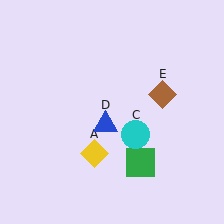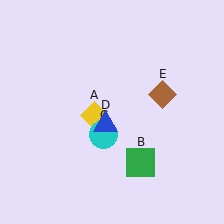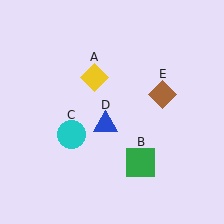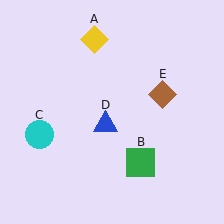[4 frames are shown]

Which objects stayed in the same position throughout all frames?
Green square (object B) and blue triangle (object D) and brown diamond (object E) remained stationary.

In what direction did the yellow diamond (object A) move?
The yellow diamond (object A) moved up.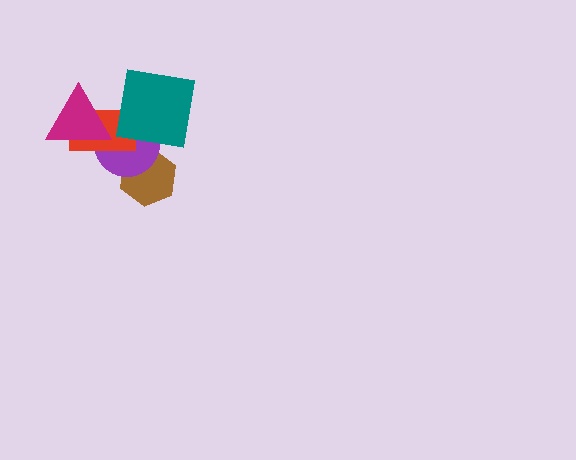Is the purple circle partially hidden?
Yes, it is partially covered by another shape.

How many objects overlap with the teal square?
3 objects overlap with the teal square.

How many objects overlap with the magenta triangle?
2 objects overlap with the magenta triangle.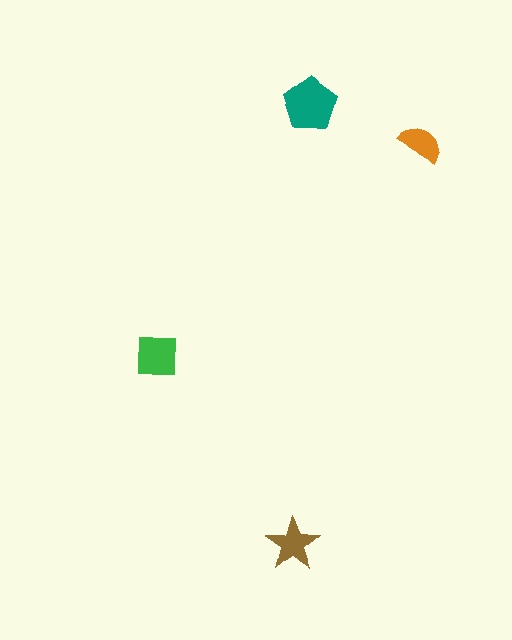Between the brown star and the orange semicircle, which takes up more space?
The brown star.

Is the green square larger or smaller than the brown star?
Larger.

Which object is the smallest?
The orange semicircle.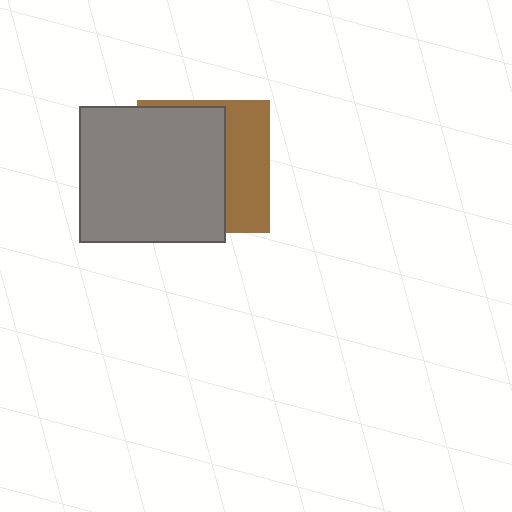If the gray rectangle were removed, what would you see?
You would see the complete brown square.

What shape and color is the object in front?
The object in front is a gray rectangle.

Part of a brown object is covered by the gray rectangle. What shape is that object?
It is a square.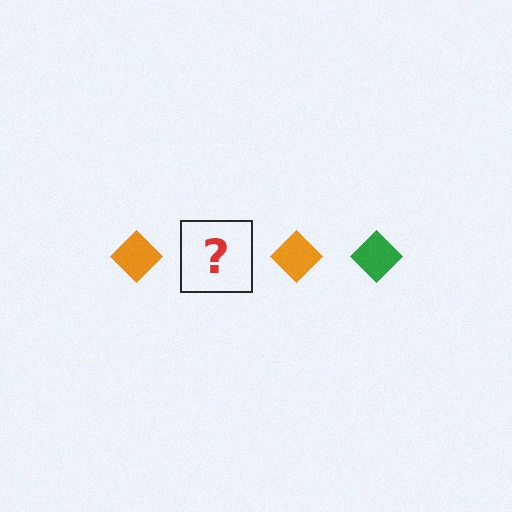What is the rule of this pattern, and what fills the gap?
The rule is that the pattern cycles through orange, green diamonds. The gap should be filled with a green diamond.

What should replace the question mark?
The question mark should be replaced with a green diamond.